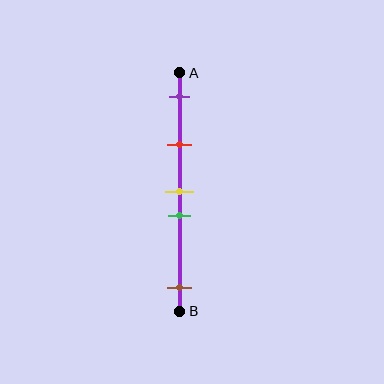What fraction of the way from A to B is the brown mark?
The brown mark is approximately 90% (0.9) of the way from A to B.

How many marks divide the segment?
There are 5 marks dividing the segment.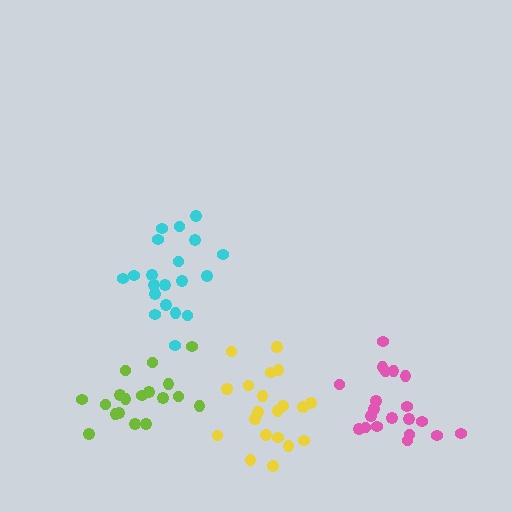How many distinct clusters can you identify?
There are 4 distinct clusters.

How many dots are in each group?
Group 1: 20 dots, Group 2: 18 dots, Group 3: 20 dots, Group 4: 20 dots (78 total).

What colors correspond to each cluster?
The clusters are colored: pink, lime, yellow, cyan.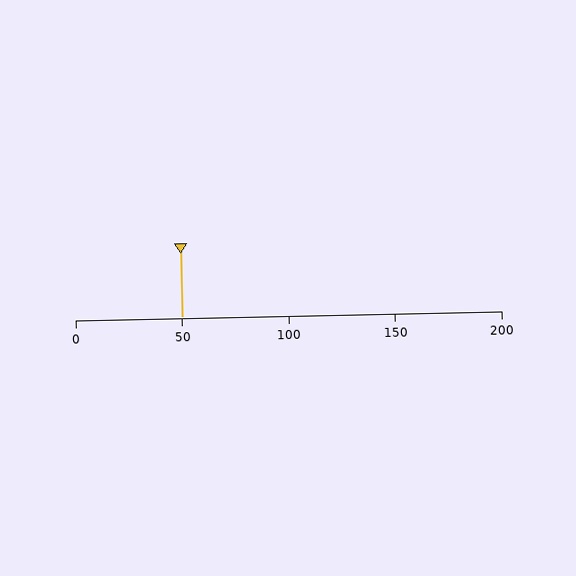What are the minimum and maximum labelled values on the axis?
The axis runs from 0 to 200.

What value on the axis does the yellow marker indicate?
The marker indicates approximately 50.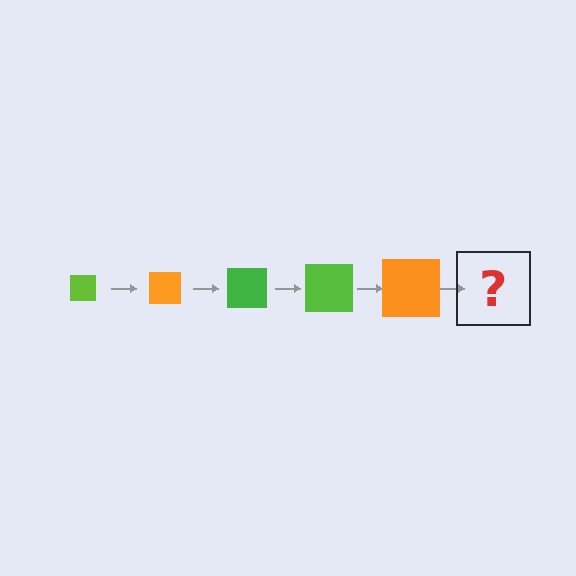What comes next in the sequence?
The next element should be a green square, larger than the previous one.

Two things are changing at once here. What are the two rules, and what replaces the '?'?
The two rules are that the square grows larger each step and the color cycles through lime, orange, and green. The '?' should be a green square, larger than the previous one.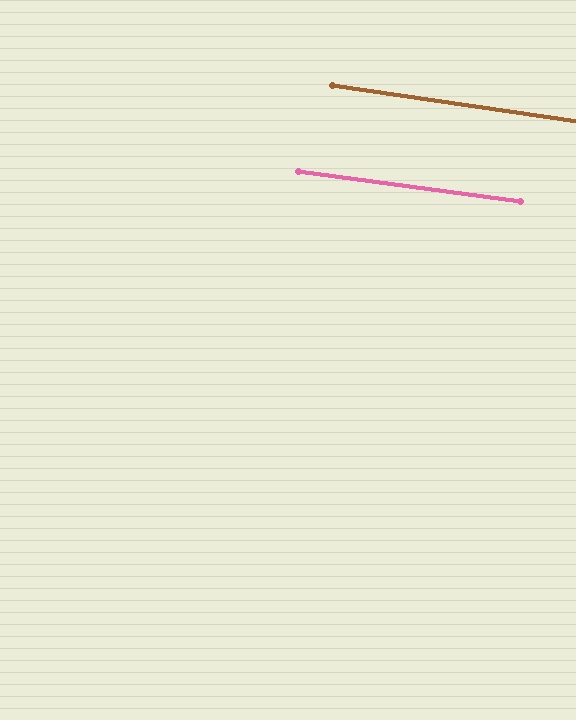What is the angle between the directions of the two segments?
Approximately 1 degree.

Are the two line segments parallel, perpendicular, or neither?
Parallel — their directions differ by only 0.7°.